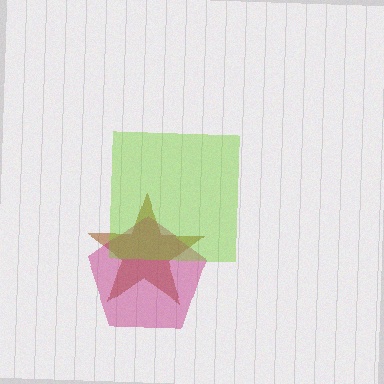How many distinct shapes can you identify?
There are 3 distinct shapes: a brown star, a magenta pentagon, a lime square.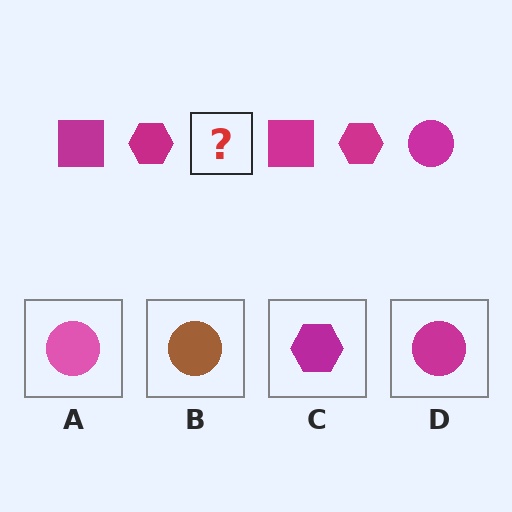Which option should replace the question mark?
Option D.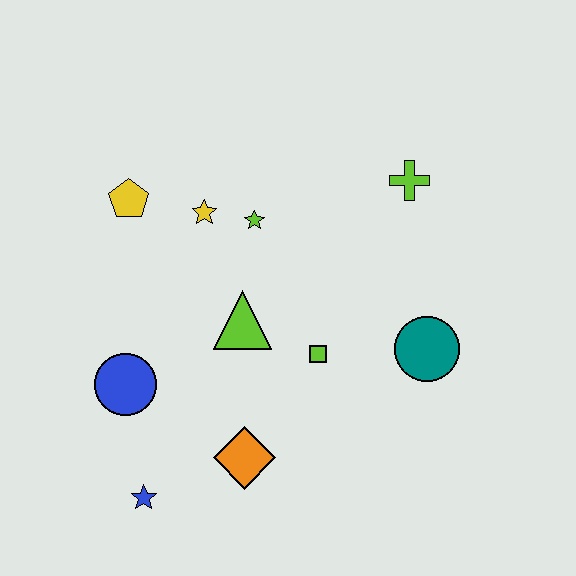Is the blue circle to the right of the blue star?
No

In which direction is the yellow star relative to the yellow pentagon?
The yellow star is to the right of the yellow pentagon.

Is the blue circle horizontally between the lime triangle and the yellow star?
No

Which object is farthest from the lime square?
The yellow pentagon is farthest from the lime square.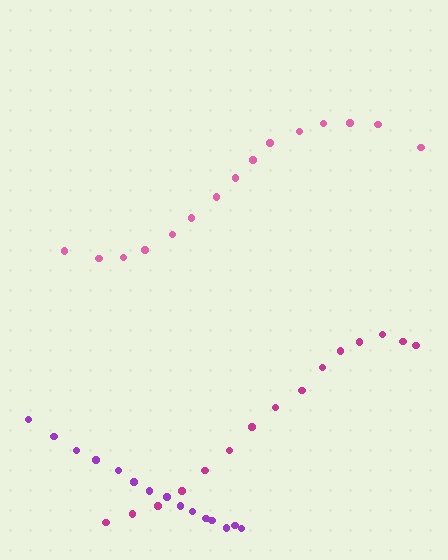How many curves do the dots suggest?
There are 3 distinct paths.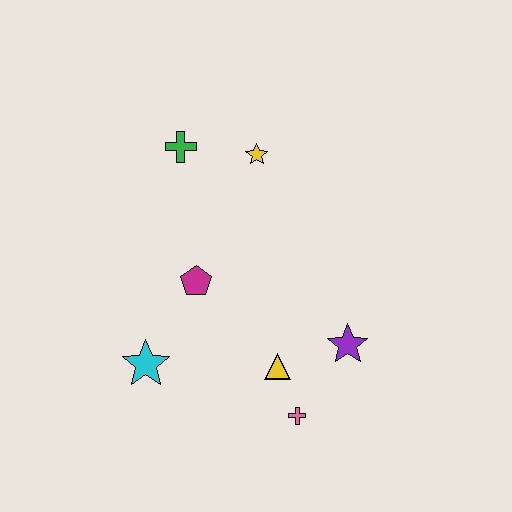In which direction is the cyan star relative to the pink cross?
The cyan star is to the left of the pink cross.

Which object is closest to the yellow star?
The green cross is closest to the yellow star.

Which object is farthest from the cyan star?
The yellow star is farthest from the cyan star.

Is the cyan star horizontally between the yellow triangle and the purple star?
No